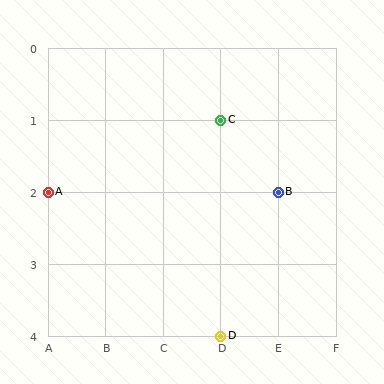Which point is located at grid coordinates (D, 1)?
Point C is at (D, 1).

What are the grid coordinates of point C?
Point C is at grid coordinates (D, 1).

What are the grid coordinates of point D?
Point D is at grid coordinates (D, 4).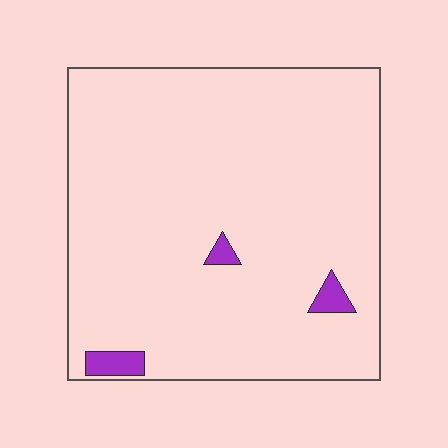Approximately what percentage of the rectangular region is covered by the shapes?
Approximately 5%.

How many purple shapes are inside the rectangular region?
3.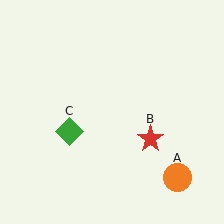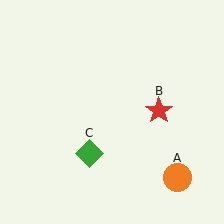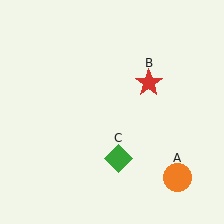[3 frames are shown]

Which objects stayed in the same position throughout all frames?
Orange circle (object A) remained stationary.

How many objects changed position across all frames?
2 objects changed position: red star (object B), green diamond (object C).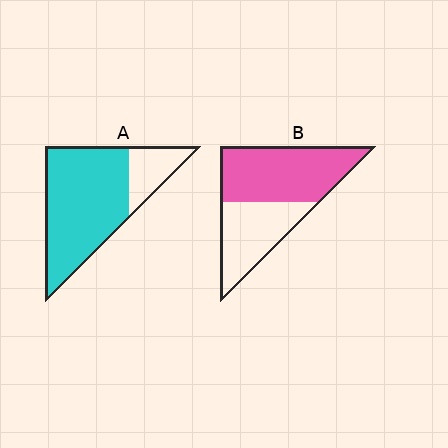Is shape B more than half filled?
Yes.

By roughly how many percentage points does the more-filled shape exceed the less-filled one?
By roughly 20 percentage points (A over B).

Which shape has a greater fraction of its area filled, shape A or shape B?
Shape A.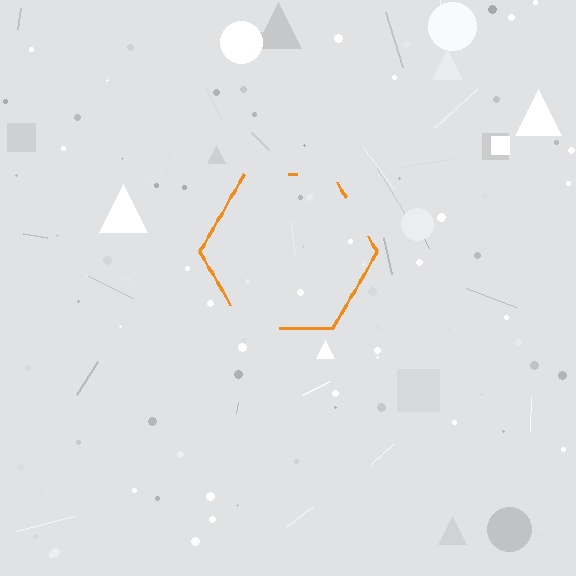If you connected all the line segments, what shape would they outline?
They would outline a hexagon.